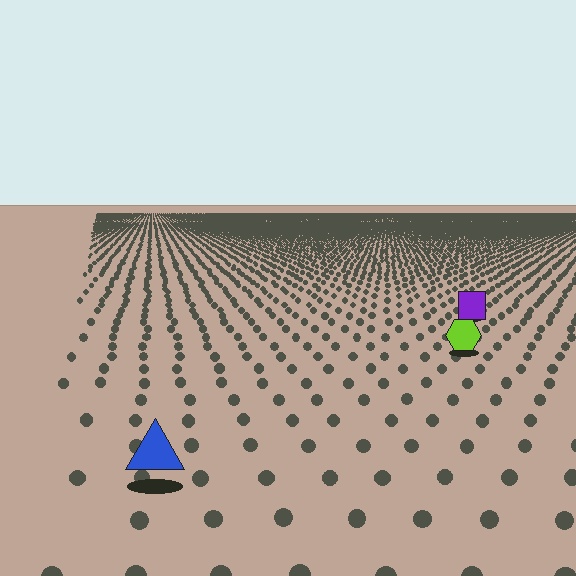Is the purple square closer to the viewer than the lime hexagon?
No. The lime hexagon is closer — you can tell from the texture gradient: the ground texture is coarser near it.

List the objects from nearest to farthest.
From nearest to farthest: the blue triangle, the lime hexagon, the purple square.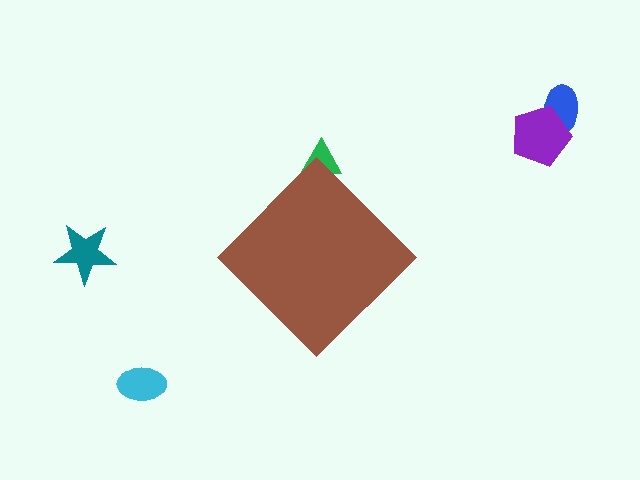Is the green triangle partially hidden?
Yes, the green triangle is partially hidden behind the brown diamond.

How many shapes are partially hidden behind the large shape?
1 shape is partially hidden.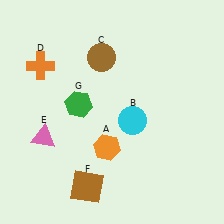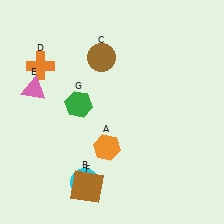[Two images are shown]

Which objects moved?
The objects that moved are: the cyan circle (B), the pink triangle (E).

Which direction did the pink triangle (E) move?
The pink triangle (E) moved up.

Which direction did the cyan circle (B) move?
The cyan circle (B) moved down.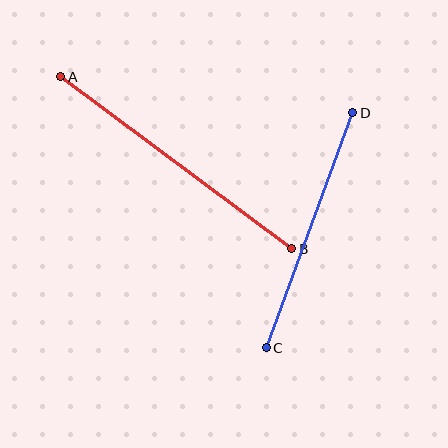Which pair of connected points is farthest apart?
Points A and B are farthest apart.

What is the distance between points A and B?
The distance is approximately 288 pixels.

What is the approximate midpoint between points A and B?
The midpoint is at approximately (176, 163) pixels.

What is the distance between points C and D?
The distance is approximately 250 pixels.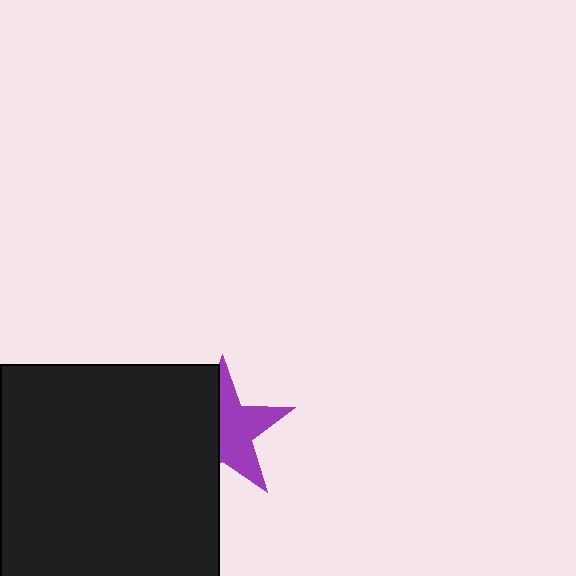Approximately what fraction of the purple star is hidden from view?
Roughly 45% of the purple star is hidden behind the black rectangle.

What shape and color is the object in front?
The object in front is a black rectangle.